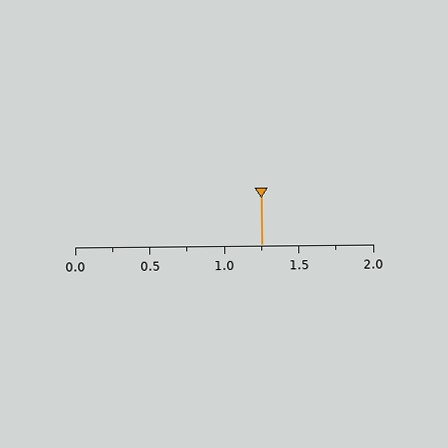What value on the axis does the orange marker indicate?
The marker indicates approximately 1.25.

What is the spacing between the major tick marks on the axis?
The major ticks are spaced 0.5 apart.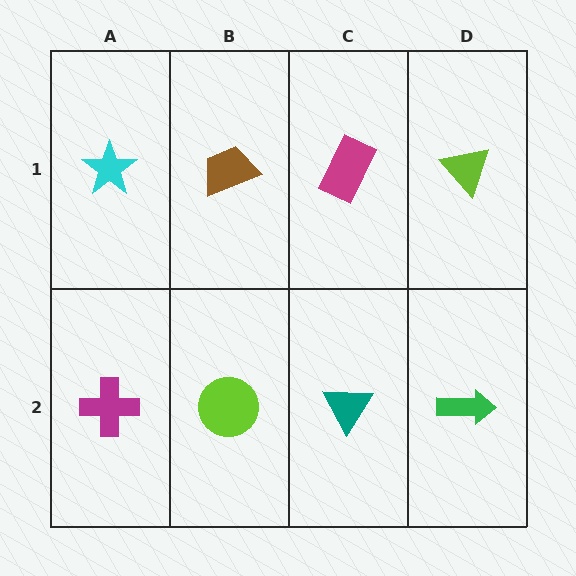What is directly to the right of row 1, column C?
A lime triangle.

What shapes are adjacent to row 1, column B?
A lime circle (row 2, column B), a cyan star (row 1, column A), a magenta rectangle (row 1, column C).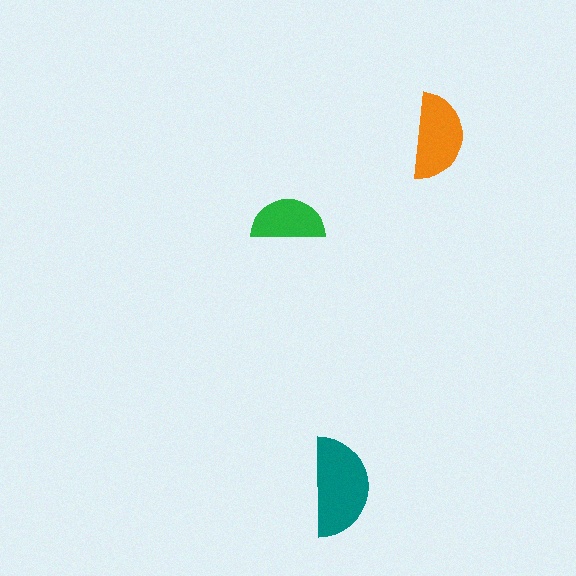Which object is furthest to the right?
The orange semicircle is rightmost.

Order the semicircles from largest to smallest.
the teal one, the orange one, the green one.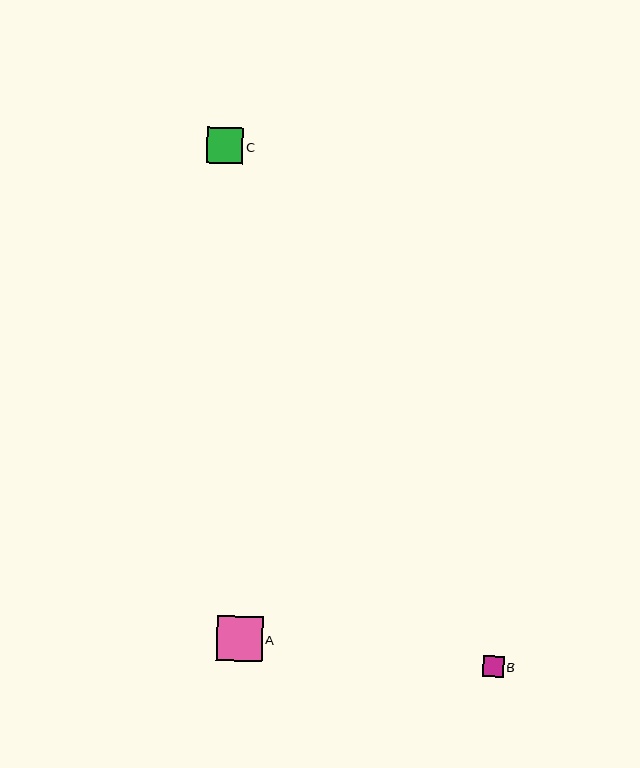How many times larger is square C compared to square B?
Square C is approximately 1.7 times the size of square B.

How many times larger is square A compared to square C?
Square A is approximately 1.2 times the size of square C.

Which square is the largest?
Square A is the largest with a size of approximately 45 pixels.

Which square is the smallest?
Square B is the smallest with a size of approximately 21 pixels.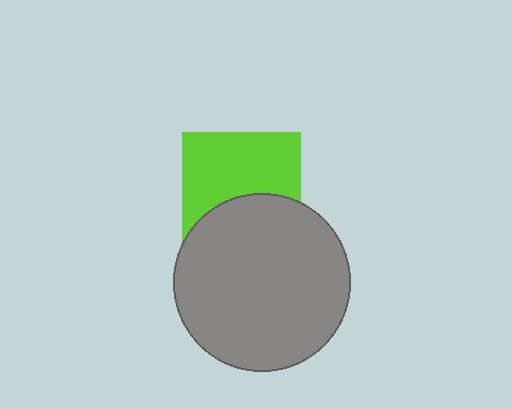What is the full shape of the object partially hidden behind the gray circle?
The partially hidden object is a lime square.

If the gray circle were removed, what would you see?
You would see the complete lime square.